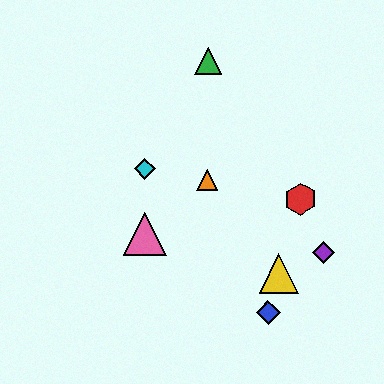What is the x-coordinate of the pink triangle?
The pink triangle is at x≈145.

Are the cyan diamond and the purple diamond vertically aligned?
No, the cyan diamond is at x≈145 and the purple diamond is at x≈324.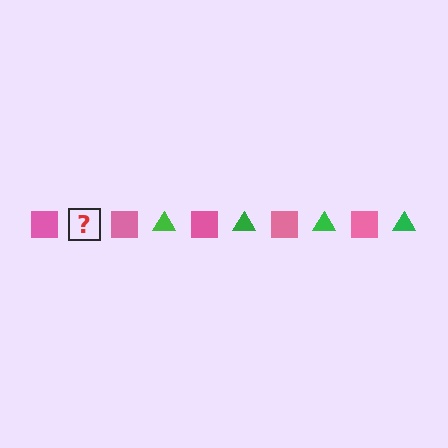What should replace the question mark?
The question mark should be replaced with a green triangle.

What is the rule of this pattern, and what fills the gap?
The rule is that the pattern alternates between pink square and green triangle. The gap should be filled with a green triangle.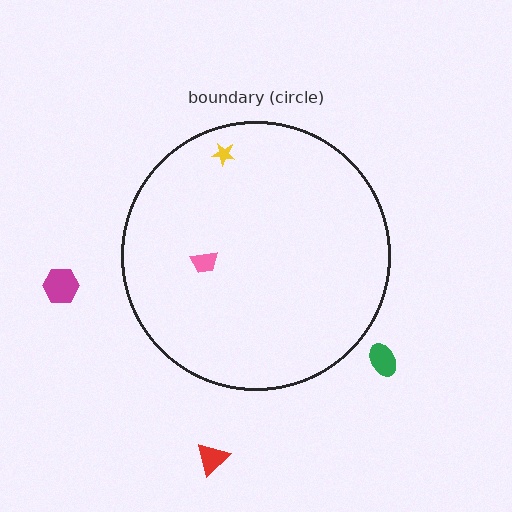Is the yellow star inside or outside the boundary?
Inside.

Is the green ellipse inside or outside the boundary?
Outside.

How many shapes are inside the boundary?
2 inside, 3 outside.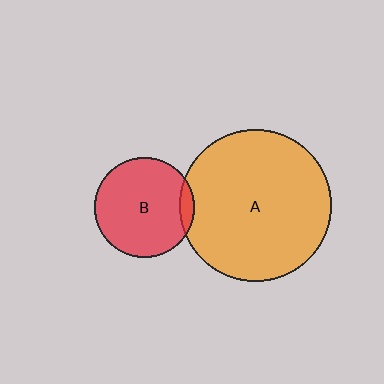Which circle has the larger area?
Circle A (orange).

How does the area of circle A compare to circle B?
Approximately 2.3 times.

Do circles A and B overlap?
Yes.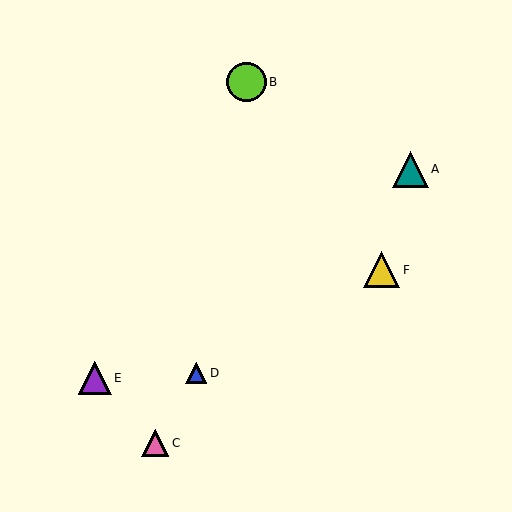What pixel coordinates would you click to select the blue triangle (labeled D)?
Click at (196, 373) to select the blue triangle D.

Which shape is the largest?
The lime circle (labeled B) is the largest.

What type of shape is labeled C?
Shape C is a pink triangle.